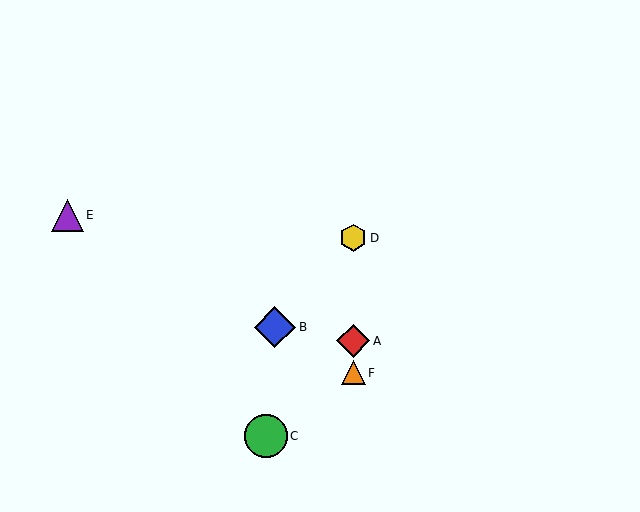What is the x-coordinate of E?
Object E is at x≈67.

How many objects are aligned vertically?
3 objects (A, D, F) are aligned vertically.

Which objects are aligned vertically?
Objects A, D, F are aligned vertically.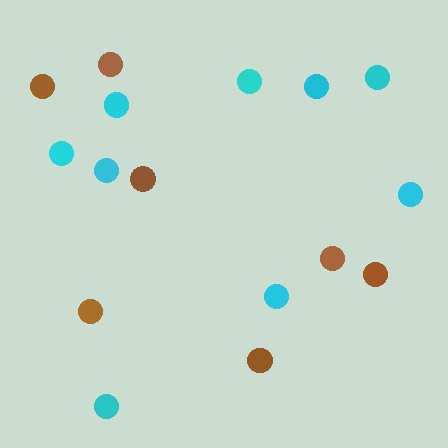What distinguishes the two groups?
There are 2 groups: one group of brown circles (7) and one group of cyan circles (9).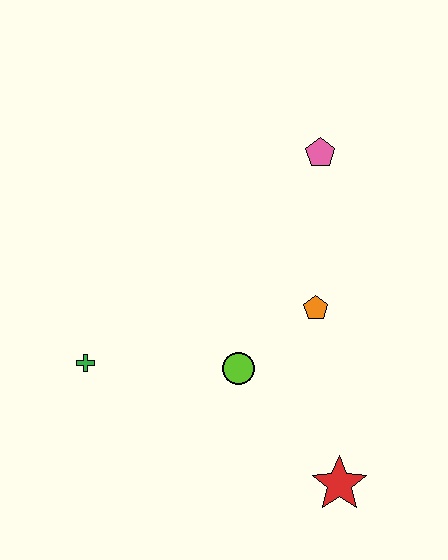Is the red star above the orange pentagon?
No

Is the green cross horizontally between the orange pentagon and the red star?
No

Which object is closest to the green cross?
The lime circle is closest to the green cross.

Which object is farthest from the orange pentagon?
The green cross is farthest from the orange pentagon.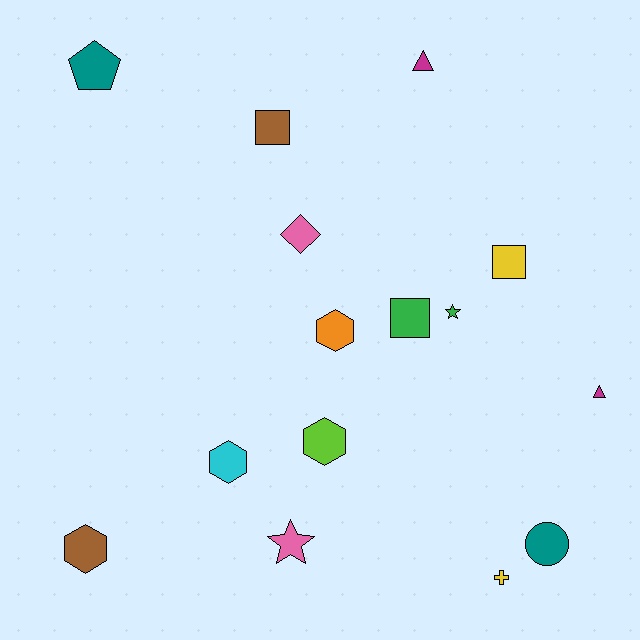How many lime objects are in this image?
There is 1 lime object.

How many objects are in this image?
There are 15 objects.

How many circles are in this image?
There is 1 circle.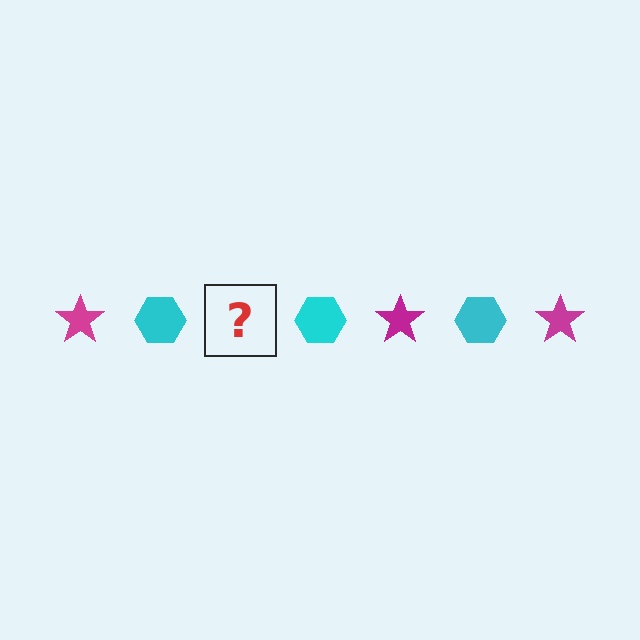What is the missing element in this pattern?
The missing element is a magenta star.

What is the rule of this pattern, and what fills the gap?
The rule is that the pattern alternates between magenta star and cyan hexagon. The gap should be filled with a magenta star.